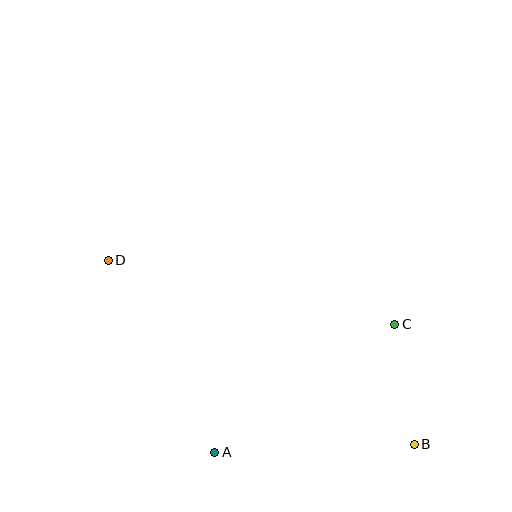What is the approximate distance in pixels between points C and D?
The distance between C and D is approximately 293 pixels.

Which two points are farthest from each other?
Points B and D are farthest from each other.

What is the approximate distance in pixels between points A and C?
The distance between A and C is approximately 221 pixels.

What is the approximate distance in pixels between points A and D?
The distance between A and D is approximately 219 pixels.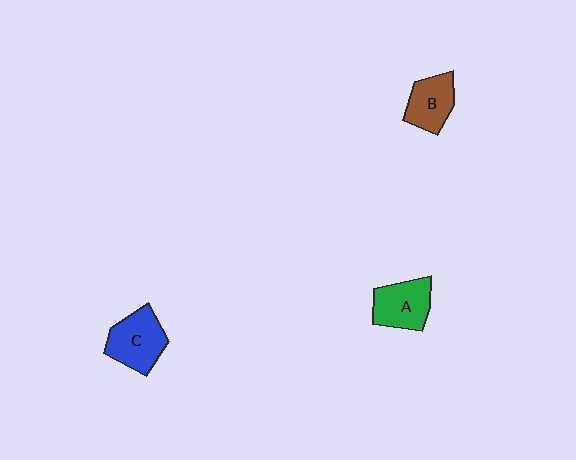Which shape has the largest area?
Shape C (blue).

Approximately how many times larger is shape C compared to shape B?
Approximately 1.3 times.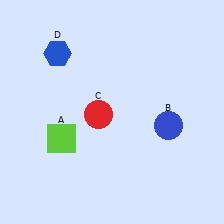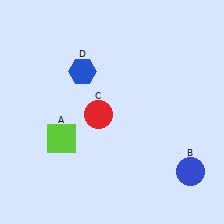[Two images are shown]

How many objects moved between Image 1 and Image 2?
2 objects moved between the two images.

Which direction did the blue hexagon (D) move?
The blue hexagon (D) moved right.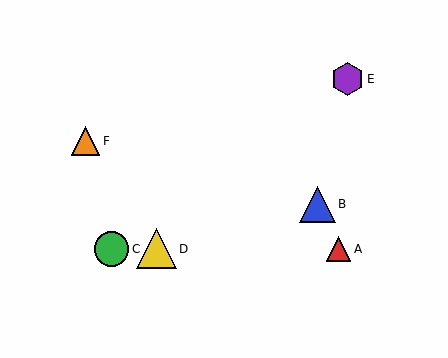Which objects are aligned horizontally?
Objects A, C, D are aligned horizontally.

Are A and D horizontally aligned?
Yes, both are at y≈249.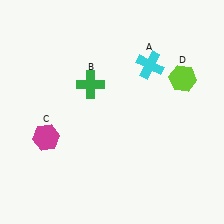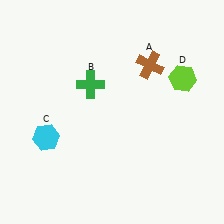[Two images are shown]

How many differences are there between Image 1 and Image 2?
There are 2 differences between the two images.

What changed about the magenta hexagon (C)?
In Image 1, C is magenta. In Image 2, it changed to cyan.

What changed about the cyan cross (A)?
In Image 1, A is cyan. In Image 2, it changed to brown.